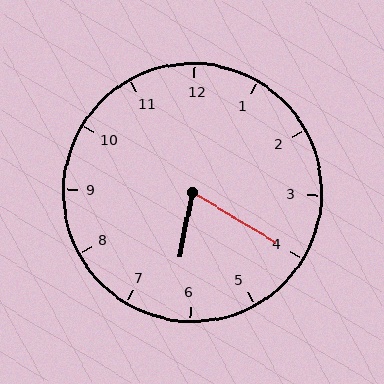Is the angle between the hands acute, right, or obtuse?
It is acute.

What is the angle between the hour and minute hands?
Approximately 70 degrees.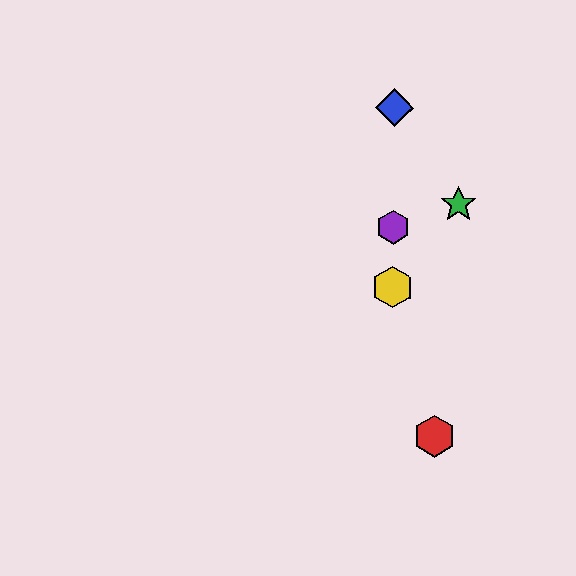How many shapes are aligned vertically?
3 shapes (the blue diamond, the yellow hexagon, the purple hexagon) are aligned vertically.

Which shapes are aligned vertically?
The blue diamond, the yellow hexagon, the purple hexagon are aligned vertically.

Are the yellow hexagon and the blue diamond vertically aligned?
Yes, both are at x≈392.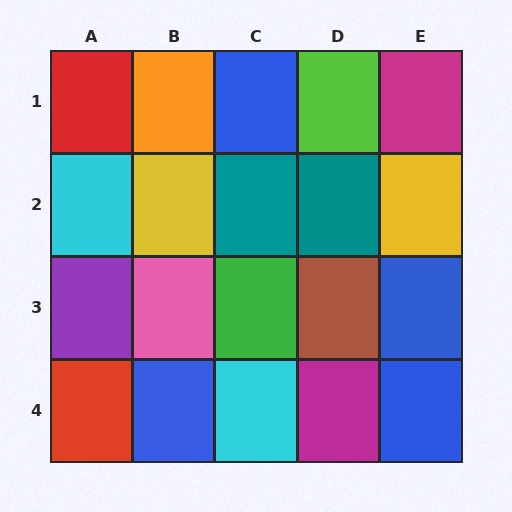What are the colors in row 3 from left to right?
Purple, pink, green, brown, blue.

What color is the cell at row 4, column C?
Cyan.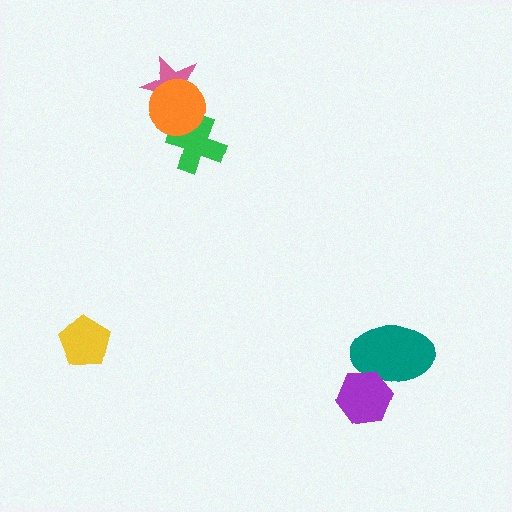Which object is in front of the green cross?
The orange circle is in front of the green cross.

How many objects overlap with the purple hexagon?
1 object overlaps with the purple hexagon.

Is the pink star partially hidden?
Yes, it is partially covered by another shape.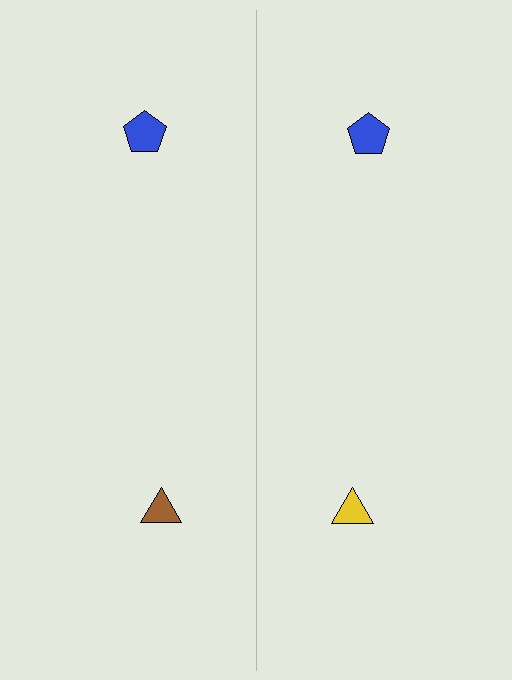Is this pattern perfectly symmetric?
No, the pattern is not perfectly symmetric. The yellow triangle on the right side breaks the symmetry — its mirror counterpart is brown.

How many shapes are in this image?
There are 4 shapes in this image.